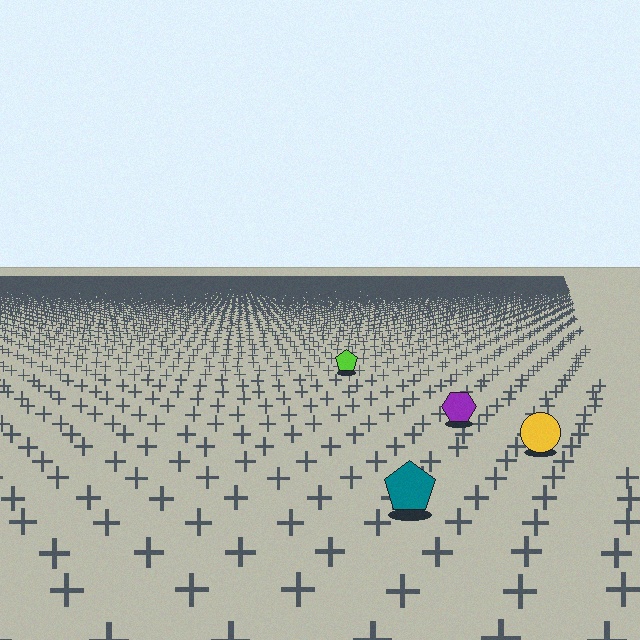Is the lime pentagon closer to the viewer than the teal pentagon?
No. The teal pentagon is closer — you can tell from the texture gradient: the ground texture is coarser near it.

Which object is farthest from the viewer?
The lime pentagon is farthest from the viewer. It appears smaller and the ground texture around it is denser.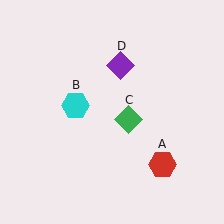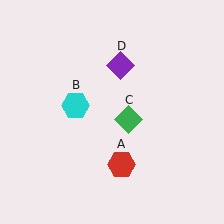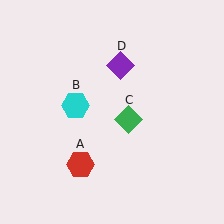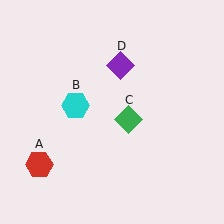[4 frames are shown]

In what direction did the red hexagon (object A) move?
The red hexagon (object A) moved left.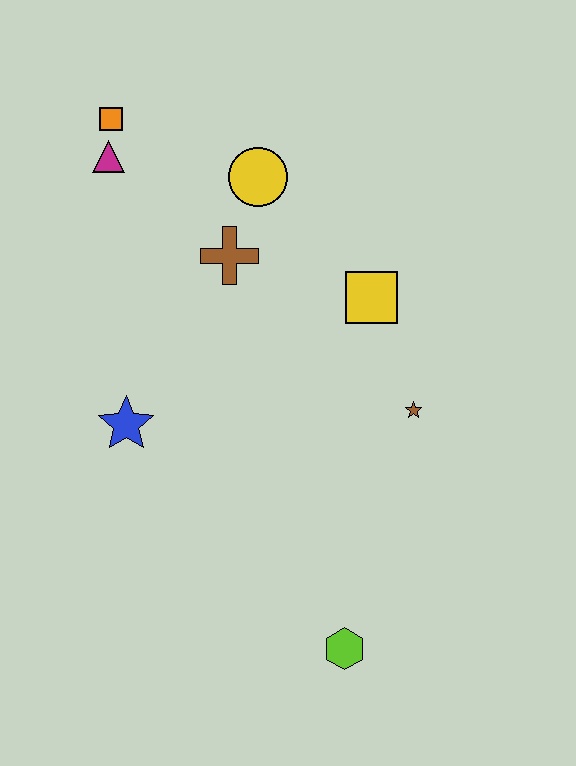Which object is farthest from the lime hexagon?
The orange square is farthest from the lime hexagon.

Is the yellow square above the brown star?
Yes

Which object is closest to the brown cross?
The yellow circle is closest to the brown cross.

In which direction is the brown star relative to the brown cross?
The brown star is to the right of the brown cross.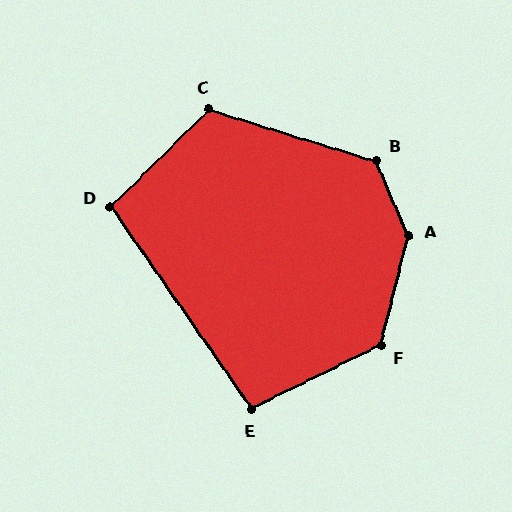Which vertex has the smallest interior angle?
E, at approximately 98 degrees.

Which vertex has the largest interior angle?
A, at approximately 143 degrees.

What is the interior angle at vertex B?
Approximately 130 degrees (obtuse).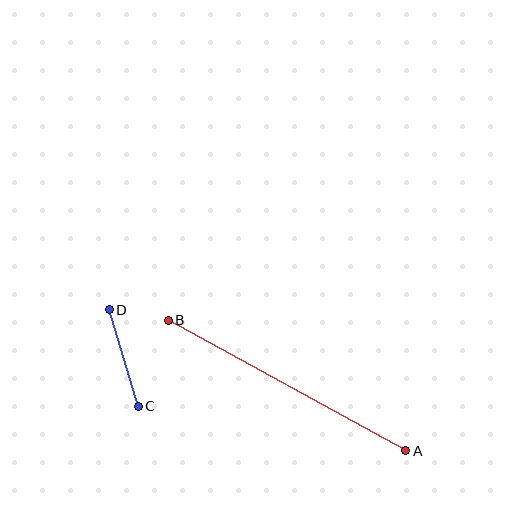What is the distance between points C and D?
The distance is approximately 101 pixels.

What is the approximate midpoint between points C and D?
The midpoint is at approximately (124, 358) pixels.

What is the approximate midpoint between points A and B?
The midpoint is at approximately (287, 385) pixels.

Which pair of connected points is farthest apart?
Points A and B are farthest apart.